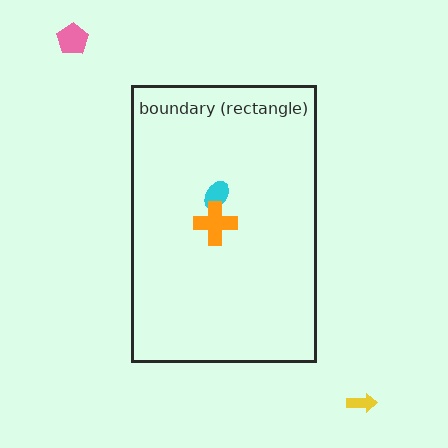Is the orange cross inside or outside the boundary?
Inside.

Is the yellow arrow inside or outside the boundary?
Outside.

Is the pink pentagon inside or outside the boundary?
Outside.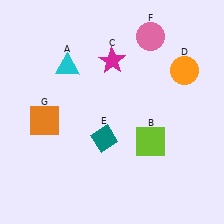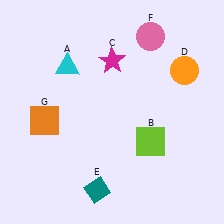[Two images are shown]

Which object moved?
The teal diamond (E) moved down.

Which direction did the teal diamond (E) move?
The teal diamond (E) moved down.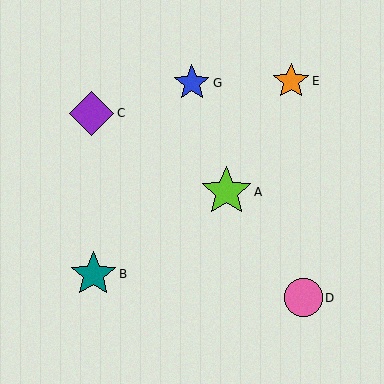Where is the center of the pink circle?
The center of the pink circle is at (304, 298).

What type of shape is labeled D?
Shape D is a pink circle.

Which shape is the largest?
The lime star (labeled A) is the largest.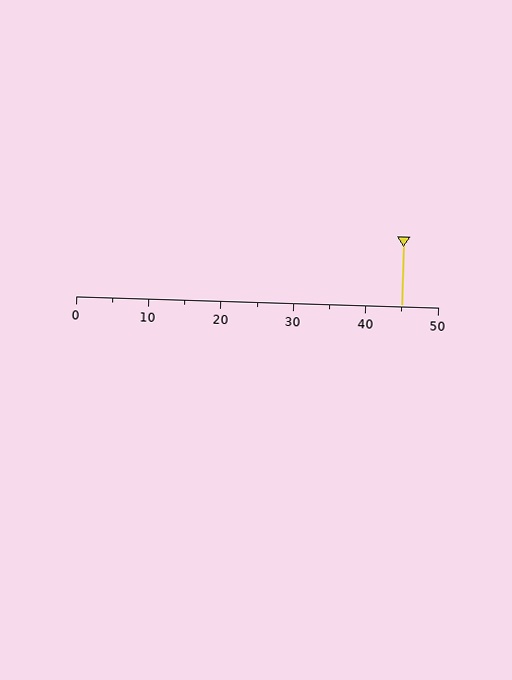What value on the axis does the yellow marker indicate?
The marker indicates approximately 45.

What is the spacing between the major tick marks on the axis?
The major ticks are spaced 10 apart.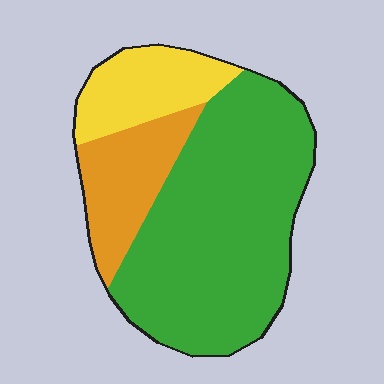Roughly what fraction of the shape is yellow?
Yellow takes up about one sixth (1/6) of the shape.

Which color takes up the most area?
Green, at roughly 65%.